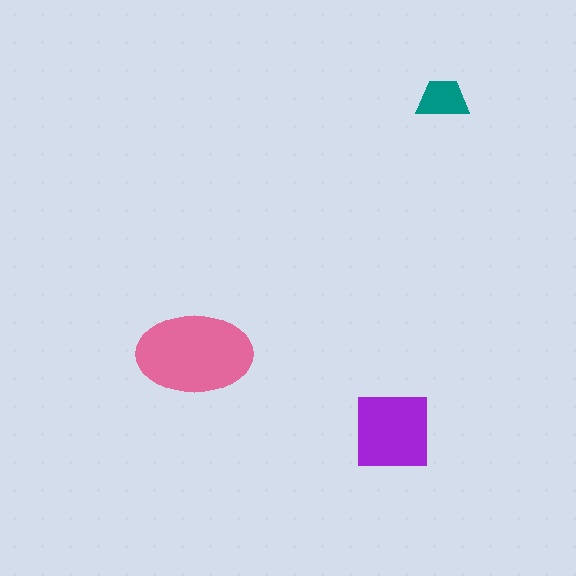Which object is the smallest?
The teal trapezoid.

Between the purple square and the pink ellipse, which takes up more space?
The pink ellipse.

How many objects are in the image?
There are 3 objects in the image.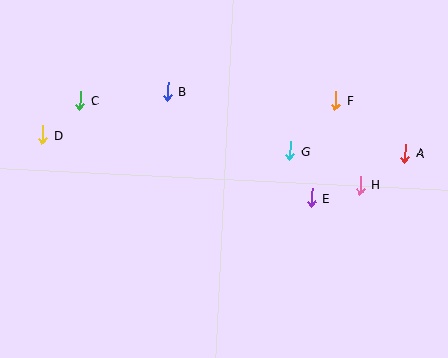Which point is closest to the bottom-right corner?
Point H is closest to the bottom-right corner.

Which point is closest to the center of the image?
Point G at (290, 151) is closest to the center.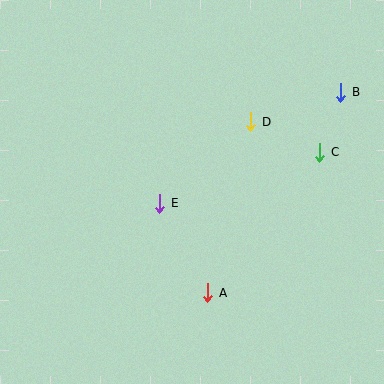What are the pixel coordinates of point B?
Point B is at (341, 92).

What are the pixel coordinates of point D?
Point D is at (251, 122).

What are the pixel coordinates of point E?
Point E is at (160, 203).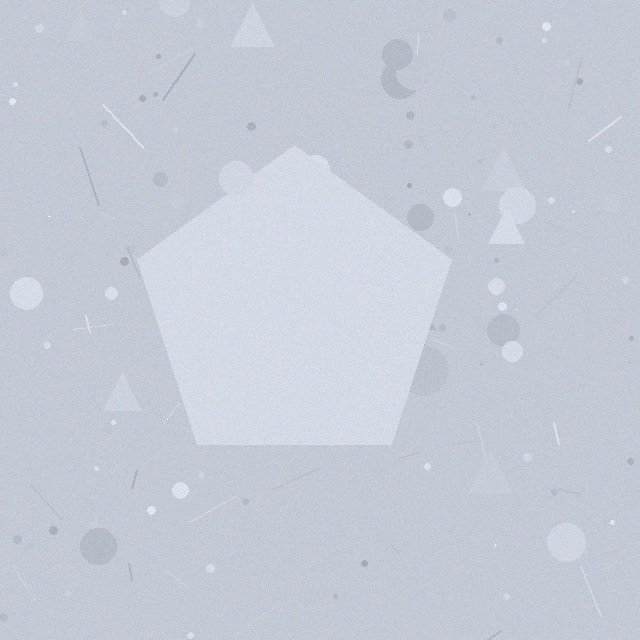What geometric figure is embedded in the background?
A pentagon is embedded in the background.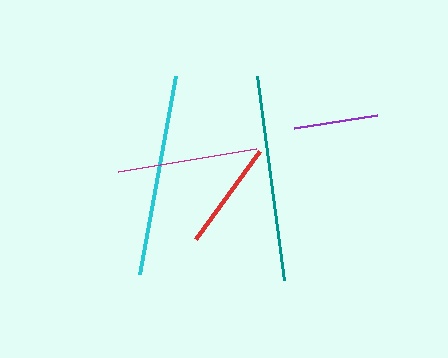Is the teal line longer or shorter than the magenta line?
The teal line is longer than the magenta line.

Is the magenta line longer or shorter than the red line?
The magenta line is longer than the red line.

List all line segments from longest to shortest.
From longest to shortest: teal, cyan, magenta, red, purple.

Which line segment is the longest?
The teal line is the longest at approximately 205 pixels.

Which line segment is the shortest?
The purple line is the shortest at approximately 83 pixels.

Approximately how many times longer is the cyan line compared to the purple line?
The cyan line is approximately 2.4 times the length of the purple line.